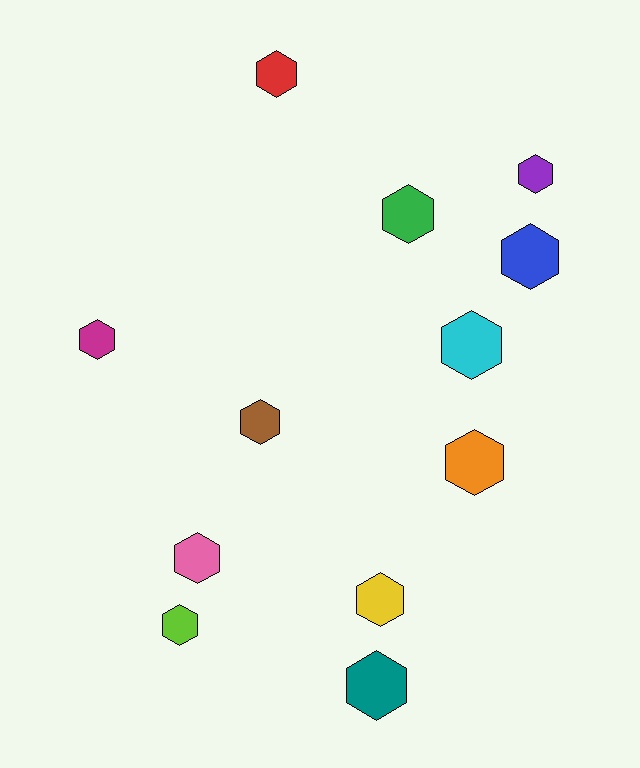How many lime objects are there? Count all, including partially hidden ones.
There is 1 lime object.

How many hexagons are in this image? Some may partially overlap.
There are 12 hexagons.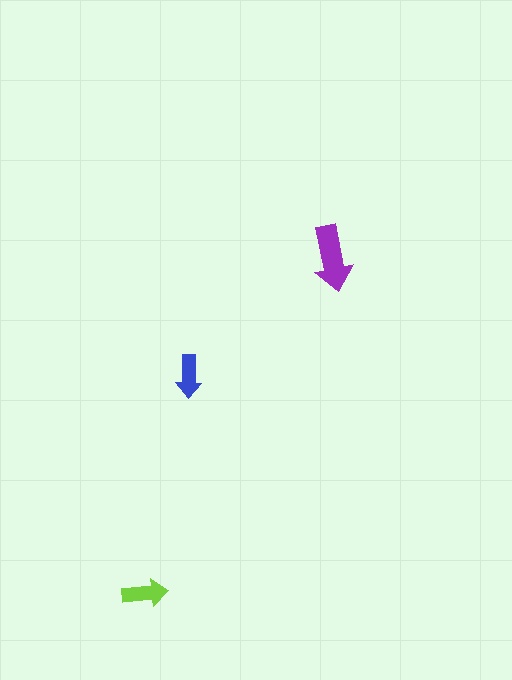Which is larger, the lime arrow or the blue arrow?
The lime one.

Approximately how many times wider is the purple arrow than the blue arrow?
About 1.5 times wider.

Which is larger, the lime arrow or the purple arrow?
The purple one.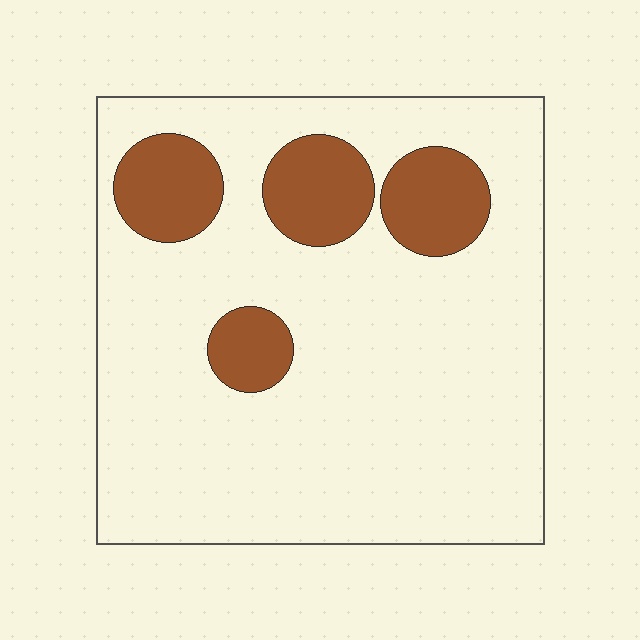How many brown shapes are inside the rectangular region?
4.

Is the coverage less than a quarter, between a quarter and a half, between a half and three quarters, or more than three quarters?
Less than a quarter.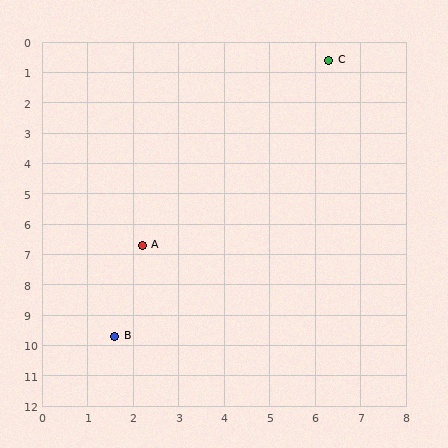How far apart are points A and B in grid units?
Points A and B are about 3.1 grid units apart.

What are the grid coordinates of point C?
Point C is at approximately (6.3, 0.6).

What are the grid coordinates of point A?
Point A is at approximately (2.2, 6.7).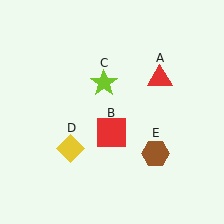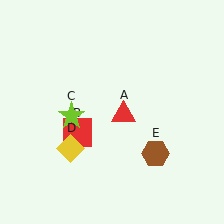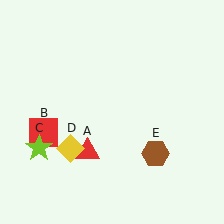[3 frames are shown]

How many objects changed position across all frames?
3 objects changed position: red triangle (object A), red square (object B), lime star (object C).